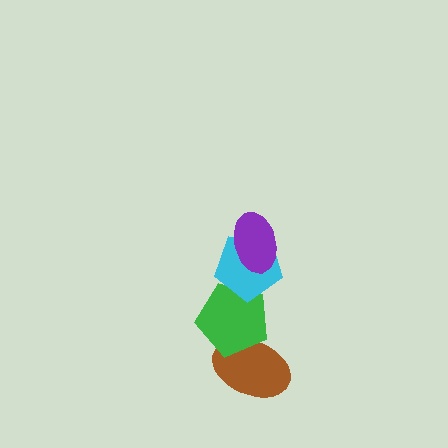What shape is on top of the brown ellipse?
The green pentagon is on top of the brown ellipse.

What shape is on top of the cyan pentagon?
The purple ellipse is on top of the cyan pentagon.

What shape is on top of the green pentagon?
The cyan pentagon is on top of the green pentagon.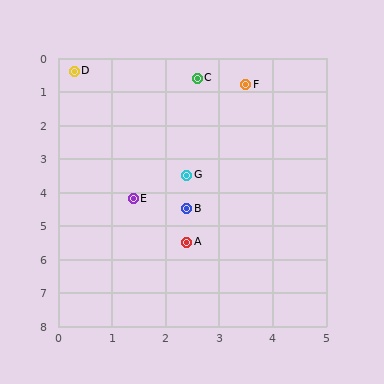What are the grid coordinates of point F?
Point F is at approximately (3.5, 0.8).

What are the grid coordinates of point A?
Point A is at approximately (2.4, 5.5).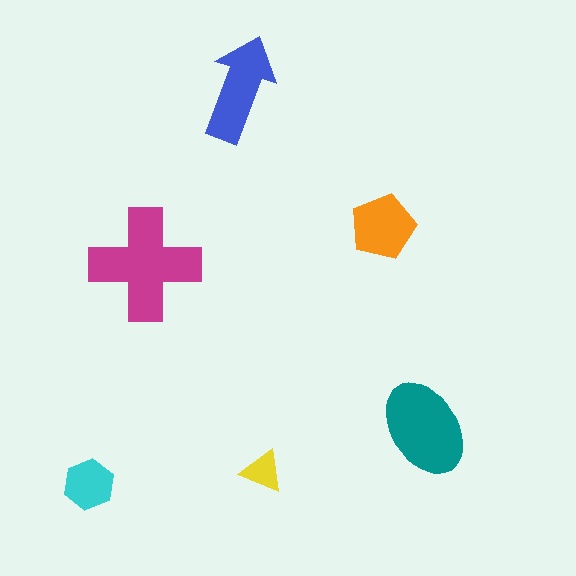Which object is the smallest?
The yellow triangle.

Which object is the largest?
The magenta cross.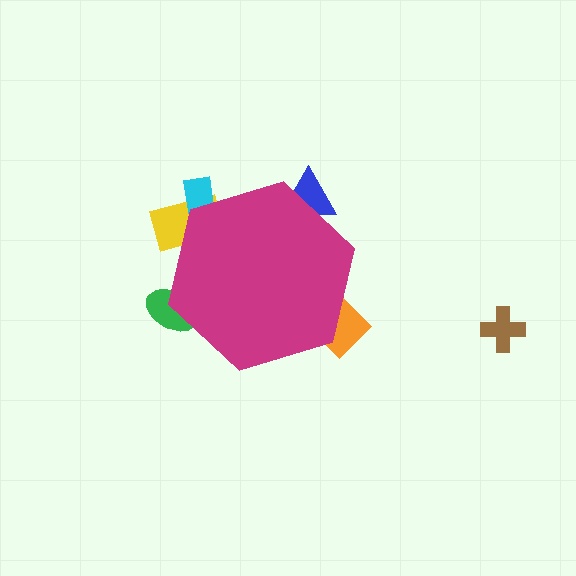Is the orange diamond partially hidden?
Yes, the orange diamond is partially hidden behind the magenta hexagon.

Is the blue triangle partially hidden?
Yes, the blue triangle is partially hidden behind the magenta hexagon.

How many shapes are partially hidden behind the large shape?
5 shapes are partially hidden.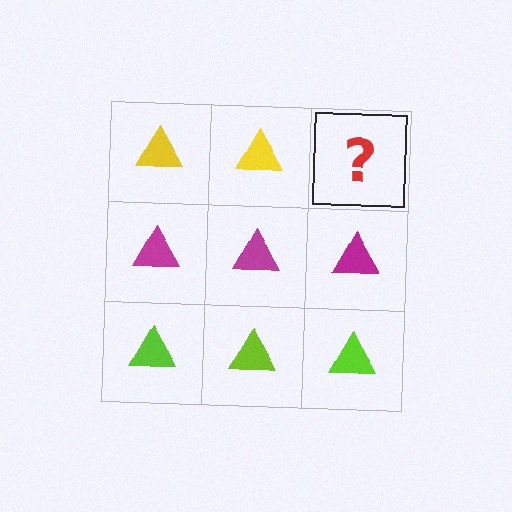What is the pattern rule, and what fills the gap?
The rule is that each row has a consistent color. The gap should be filled with a yellow triangle.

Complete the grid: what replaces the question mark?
The question mark should be replaced with a yellow triangle.